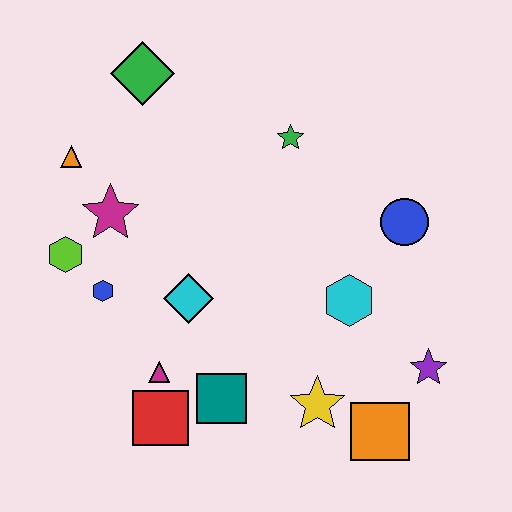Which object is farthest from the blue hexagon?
The purple star is farthest from the blue hexagon.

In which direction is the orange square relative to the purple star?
The orange square is below the purple star.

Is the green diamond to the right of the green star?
No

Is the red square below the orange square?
No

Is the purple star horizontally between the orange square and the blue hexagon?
No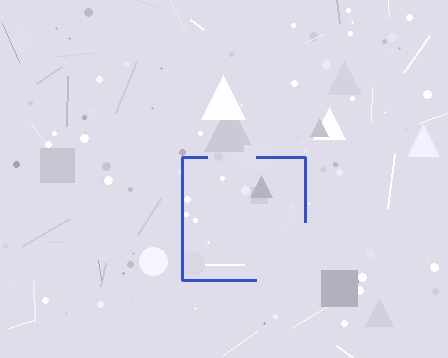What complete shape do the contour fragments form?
The contour fragments form a square.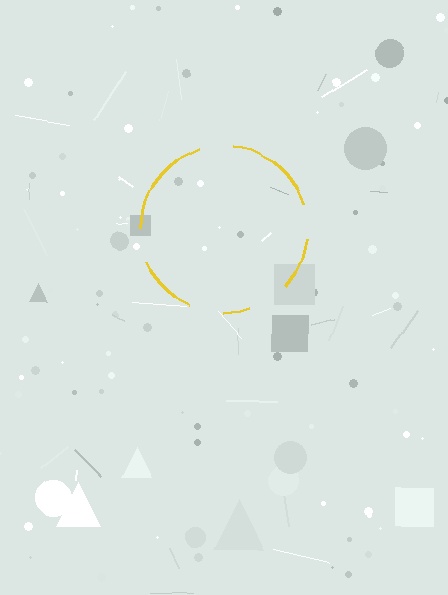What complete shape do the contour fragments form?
The contour fragments form a circle.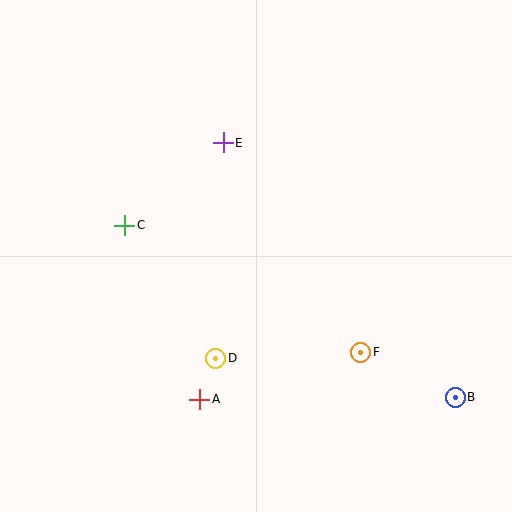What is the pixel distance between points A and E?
The distance between A and E is 258 pixels.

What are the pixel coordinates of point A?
Point A is at (200, 399).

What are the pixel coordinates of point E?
Point E is at (223, 143).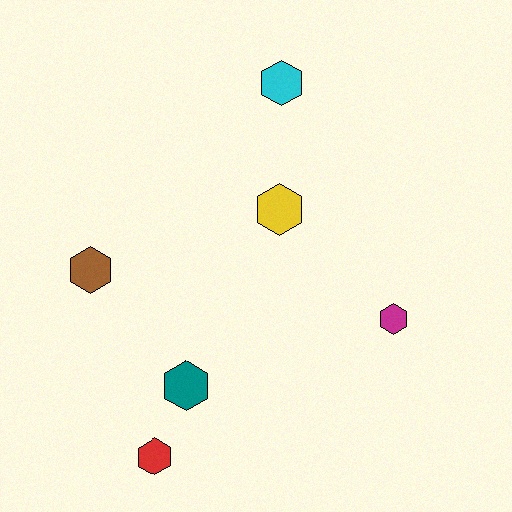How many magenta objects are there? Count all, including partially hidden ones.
There is 1 magenta object.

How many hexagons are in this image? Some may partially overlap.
There are 6 hexagons.